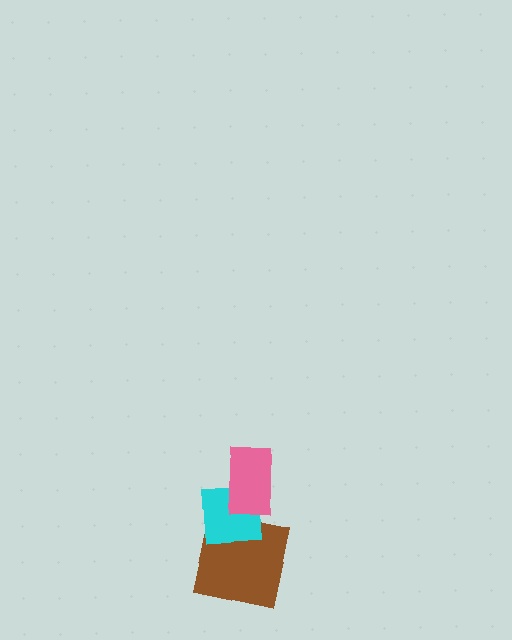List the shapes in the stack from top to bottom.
From top to bottom: the pink rectangle, the cyan square, the brown square.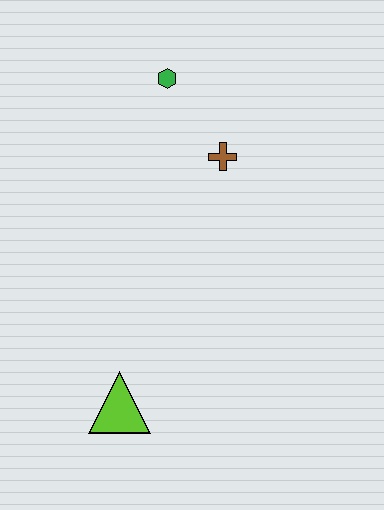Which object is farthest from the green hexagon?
The lime triangle is farthest from the green hexagon.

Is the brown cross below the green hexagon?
Yes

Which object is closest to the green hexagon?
The brown cross is closest to the green hexagon.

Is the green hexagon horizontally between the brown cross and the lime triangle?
Yes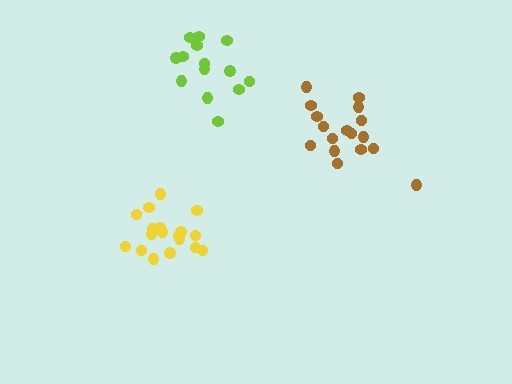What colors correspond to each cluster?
The clusters are colored: yellow, lime, brown.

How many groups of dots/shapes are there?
There are 3 groups.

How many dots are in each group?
Group 1: 18 dots, Group 2: 14 dots, Group 3: 17 dots (49 total).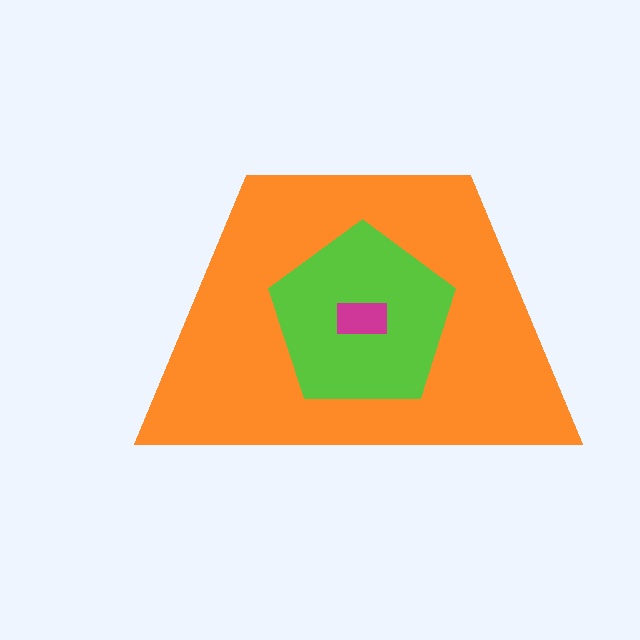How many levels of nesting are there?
3.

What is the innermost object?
The magenta rectangle.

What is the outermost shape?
The orange trapezoid.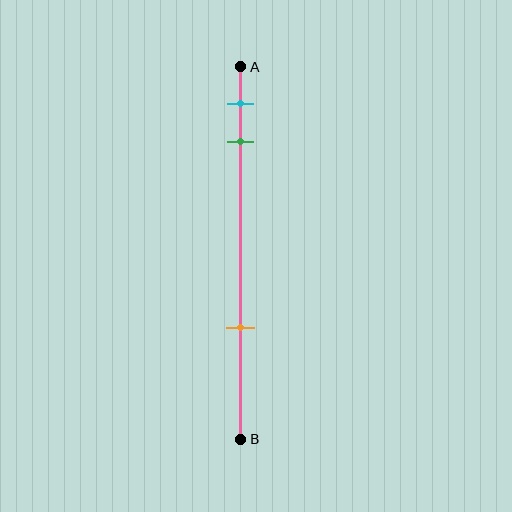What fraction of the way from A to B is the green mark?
The green mark is approximately 20% (0.2) of the way from A to B.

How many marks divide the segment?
There are 3 marks dividing the segment.